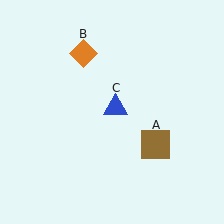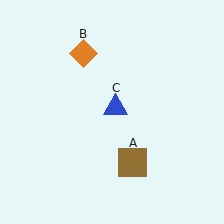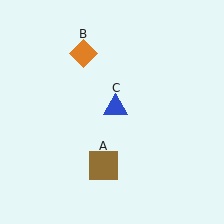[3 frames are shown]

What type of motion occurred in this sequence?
The brown square (object A) rotated clockwise around the center of the scene.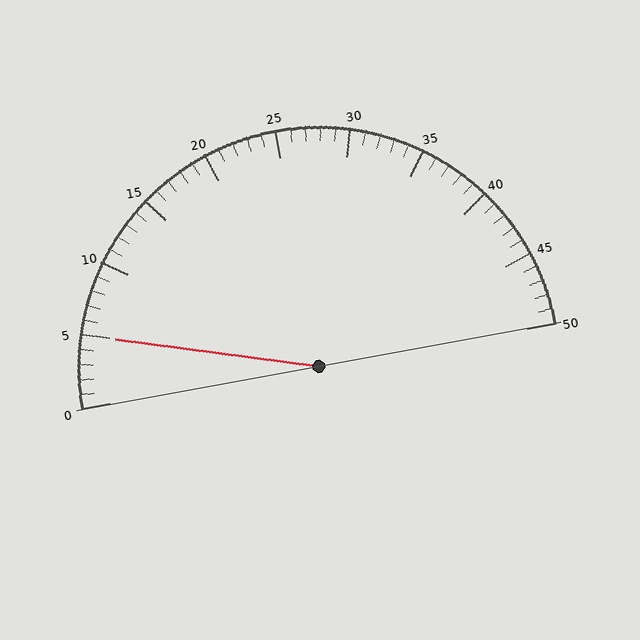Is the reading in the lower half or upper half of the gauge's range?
The reading is in the lower half of the range (0 to 50).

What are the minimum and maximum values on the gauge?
The gauge ranges from 0 to 50.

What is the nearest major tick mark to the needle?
The nearest major tick mark is 5.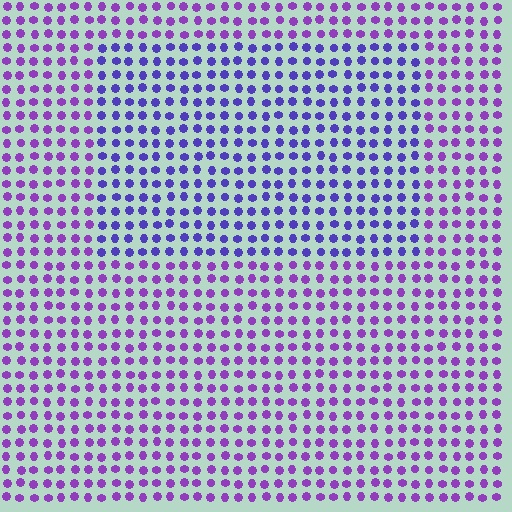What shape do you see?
I see a rectangle.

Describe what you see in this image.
The image is filled with small purple elements in a uniform arrangement. A rectangle-shaped region is visible where the elements are tinted to a slightly different hue, forming a subtle color boundary.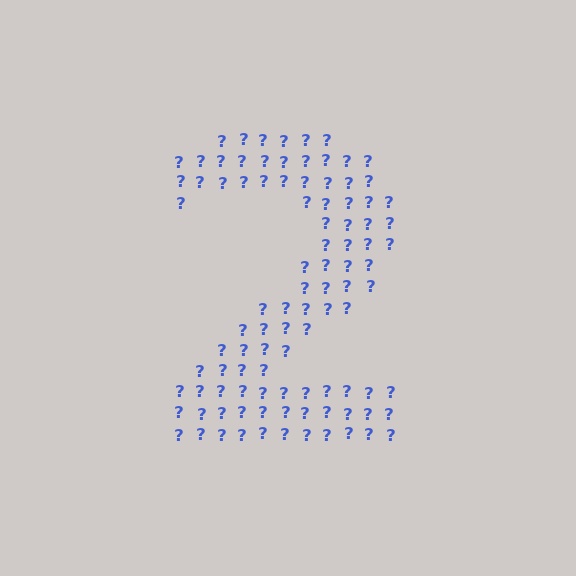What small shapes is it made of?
It is made of small question marks.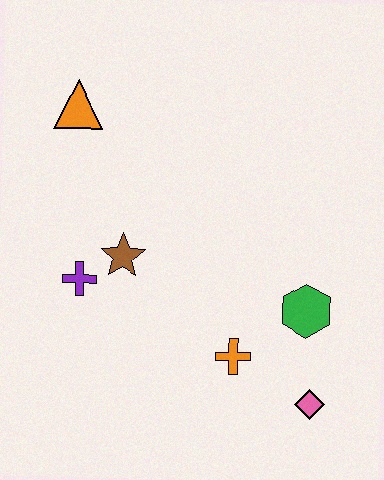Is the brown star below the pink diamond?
No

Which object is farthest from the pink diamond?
The orange triangle is farthest from the pink diamond.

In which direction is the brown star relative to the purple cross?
The brown star is to the right of the purple cross.